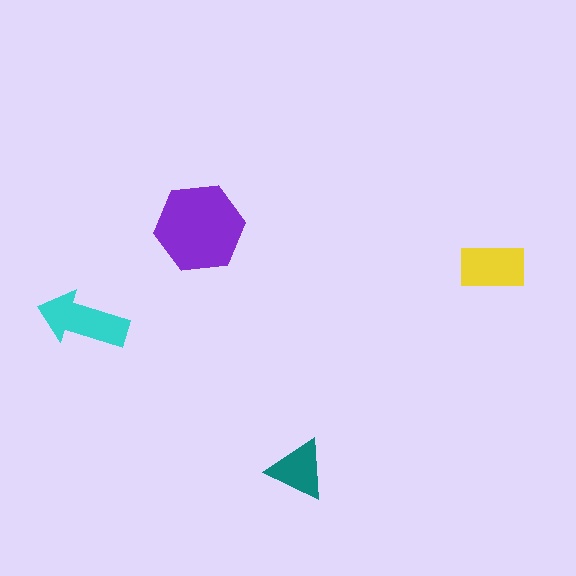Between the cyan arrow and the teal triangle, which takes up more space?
The cyan arrow.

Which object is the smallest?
The teal triangle.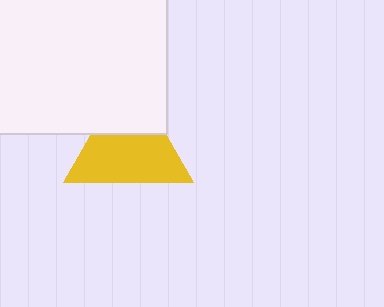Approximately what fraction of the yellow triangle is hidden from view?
Roughly 34% of the yellow triangle is hidden behind the white rectangle.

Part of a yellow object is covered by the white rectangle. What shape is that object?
It is a triangle.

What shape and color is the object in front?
The object in front is a white rectangle.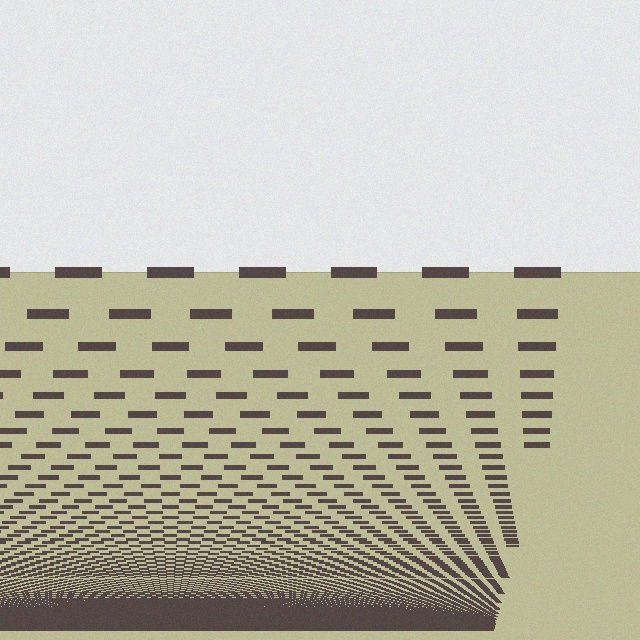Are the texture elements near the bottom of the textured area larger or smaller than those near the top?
Smaller. The gradient is inverted — elements near the bottom are smaller and denser.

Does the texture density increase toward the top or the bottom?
Density increases toward the bottom.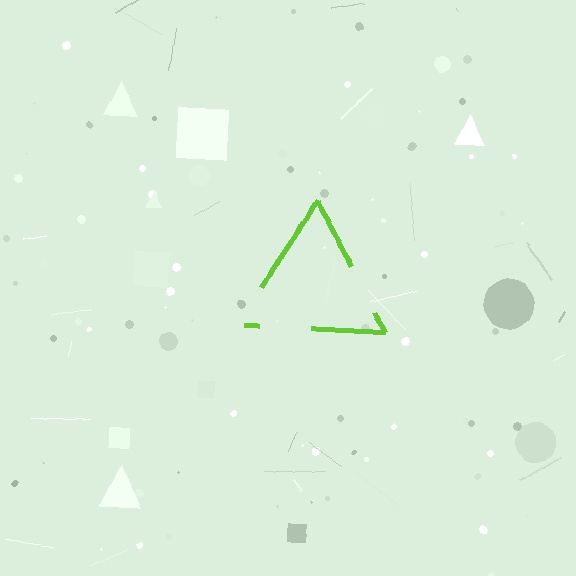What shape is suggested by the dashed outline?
The dashed outline suggests a triangle.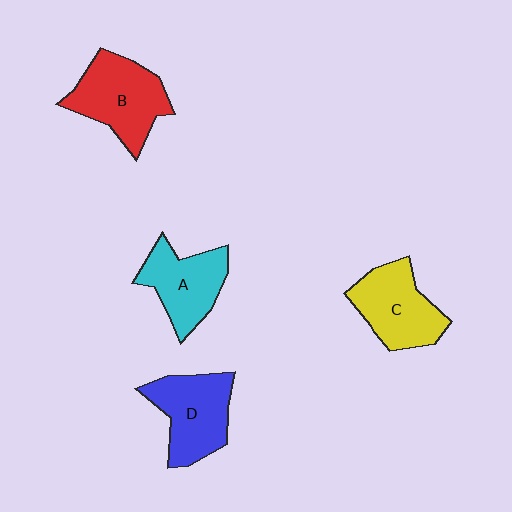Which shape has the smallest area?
Shape A (cyan).